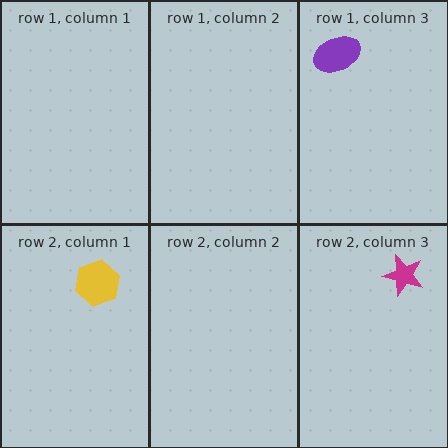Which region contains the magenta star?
The row 2, column 3 region.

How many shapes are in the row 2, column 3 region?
1.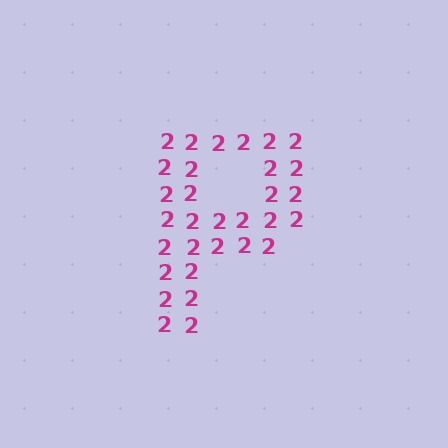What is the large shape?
The large shape is the letter P.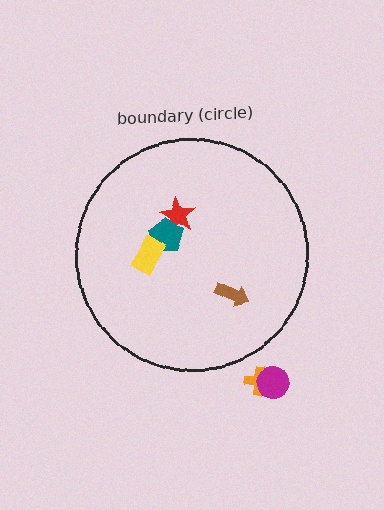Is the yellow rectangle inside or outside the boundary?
Inside.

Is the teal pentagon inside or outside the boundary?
Inside.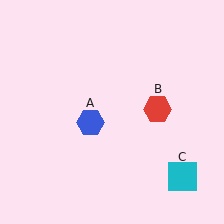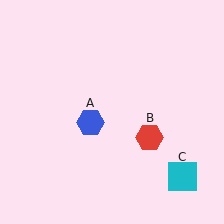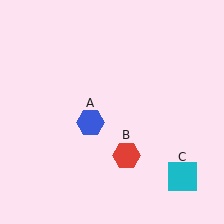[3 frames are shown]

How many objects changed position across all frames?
1 object changed position: red hexagon (object B).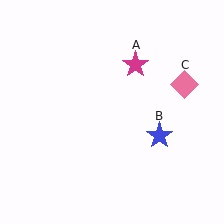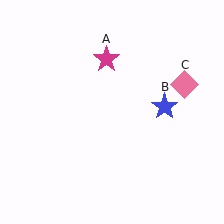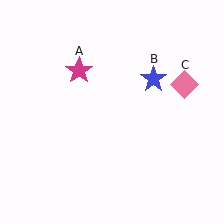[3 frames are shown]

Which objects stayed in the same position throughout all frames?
Pink diamond (object C) remained stationary.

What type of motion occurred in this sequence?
The magenta star (object A), blue star (object B) rotated counterclockwise around the center of the scene.